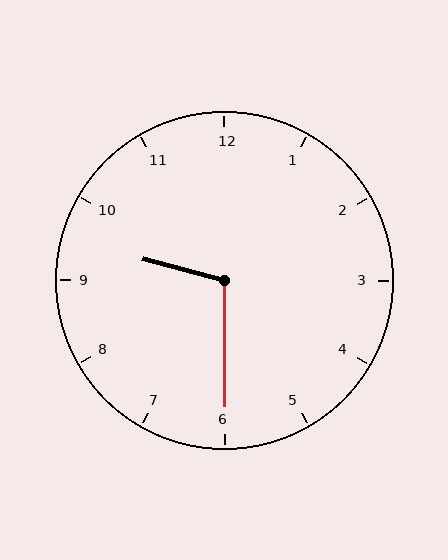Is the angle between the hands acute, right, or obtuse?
It is obtuse.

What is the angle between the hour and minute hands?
Approximately 105 degrees.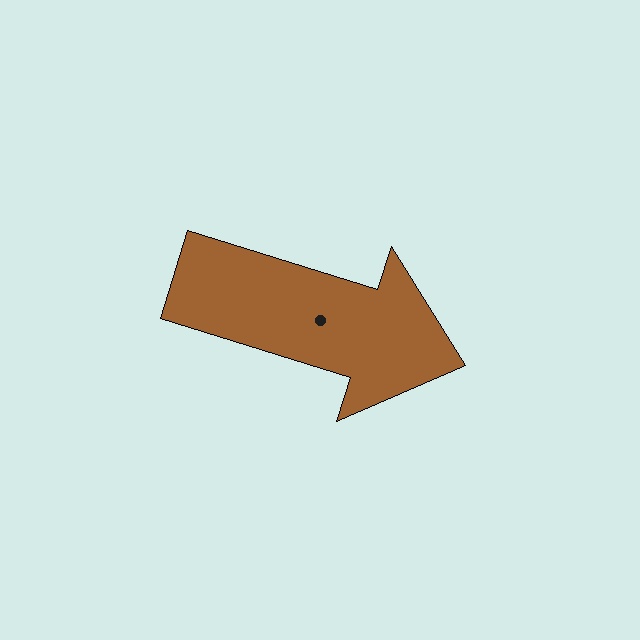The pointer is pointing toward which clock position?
Roughly 4 o'clock.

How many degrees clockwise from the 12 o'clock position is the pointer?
Approximately 107 degrees.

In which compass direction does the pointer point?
East.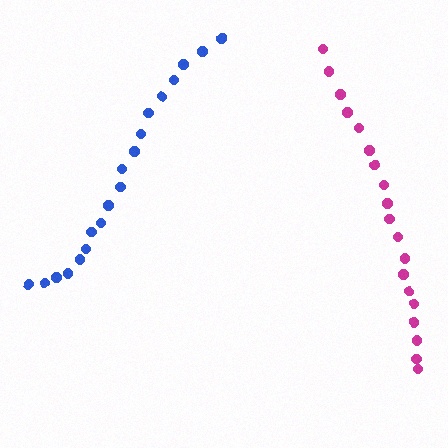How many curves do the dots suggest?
There are 2 distinct paths.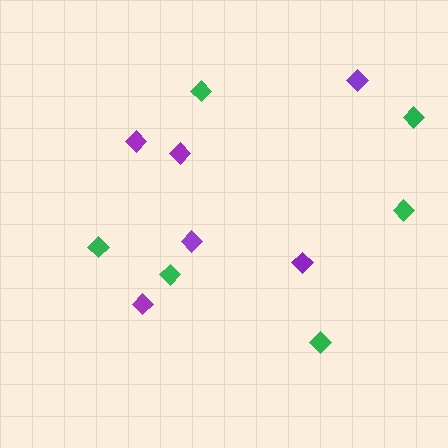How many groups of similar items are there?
There are 2 groups: one group of green diamonds (6) and one group of purple diamonds (6).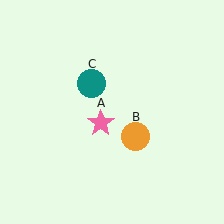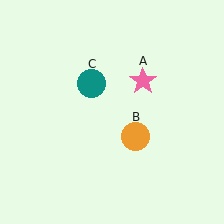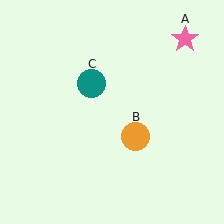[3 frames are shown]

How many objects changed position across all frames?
1 object changed position: pink star (object A).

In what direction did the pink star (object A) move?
The pink star (object A) moved up and to the right.